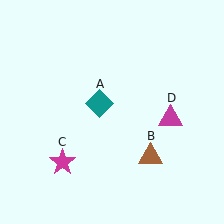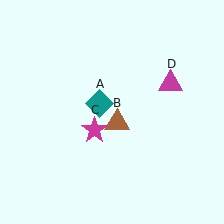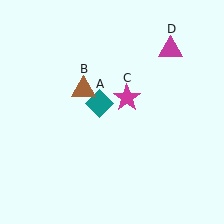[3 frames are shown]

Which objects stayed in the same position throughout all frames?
Teal diamond (object A) remained stationary.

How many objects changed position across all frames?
3 objects changed position: brown triangle (object B), magenta star (object C), magenta triangle (object D).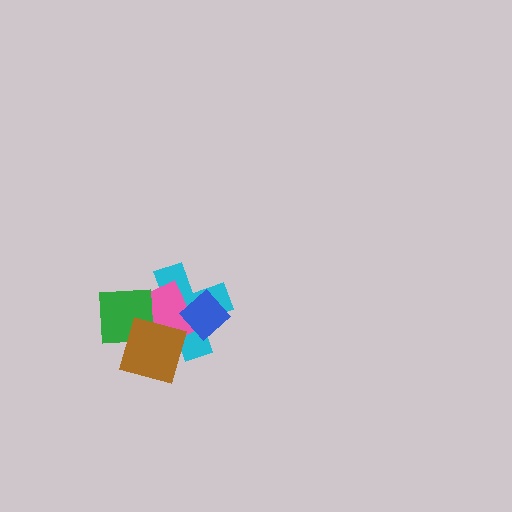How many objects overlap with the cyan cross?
4 objects overlap with the cyan cross.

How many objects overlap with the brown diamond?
3 objects overlap with the brown diamond.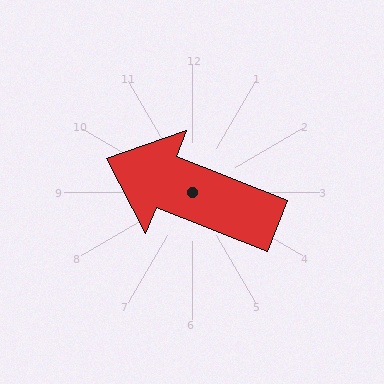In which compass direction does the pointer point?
West.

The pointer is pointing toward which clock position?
Roughly 10 o'clock.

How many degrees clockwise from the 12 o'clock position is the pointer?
Approximately 292 degrees.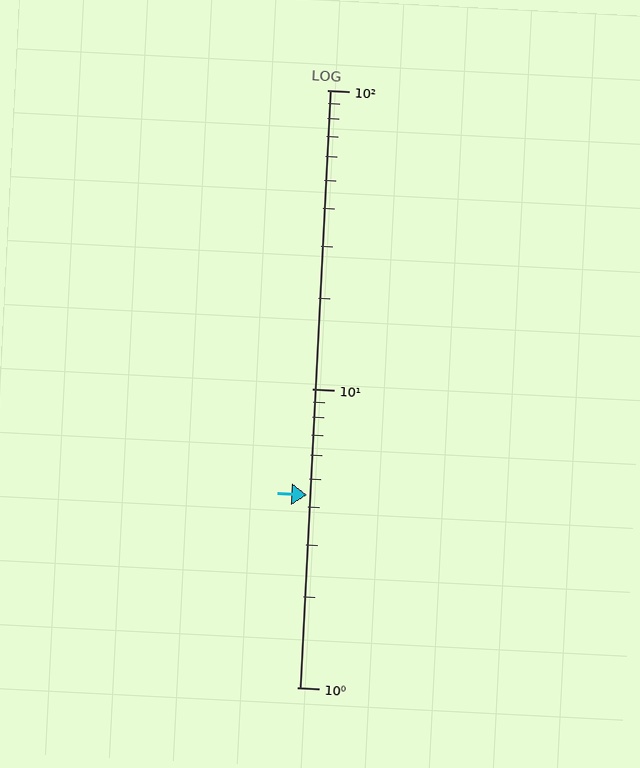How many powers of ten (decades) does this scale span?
The scale spans 2 decades, from 1 to 100.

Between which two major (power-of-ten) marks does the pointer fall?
The pointer is between 1 and 10.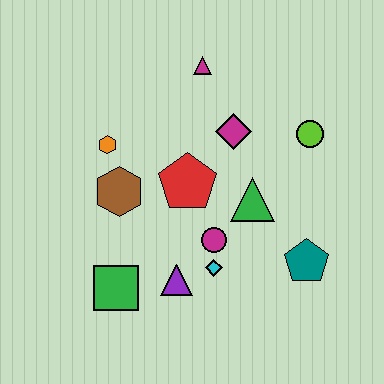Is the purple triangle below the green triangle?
Yes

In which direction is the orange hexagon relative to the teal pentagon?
The orange hexagon is to the left of the teal pentagon.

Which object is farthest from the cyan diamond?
The magenta triangle is farthest from the cyan diamond.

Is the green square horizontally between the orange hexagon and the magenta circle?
Yes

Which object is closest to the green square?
The purple triangle is closest to the green square.